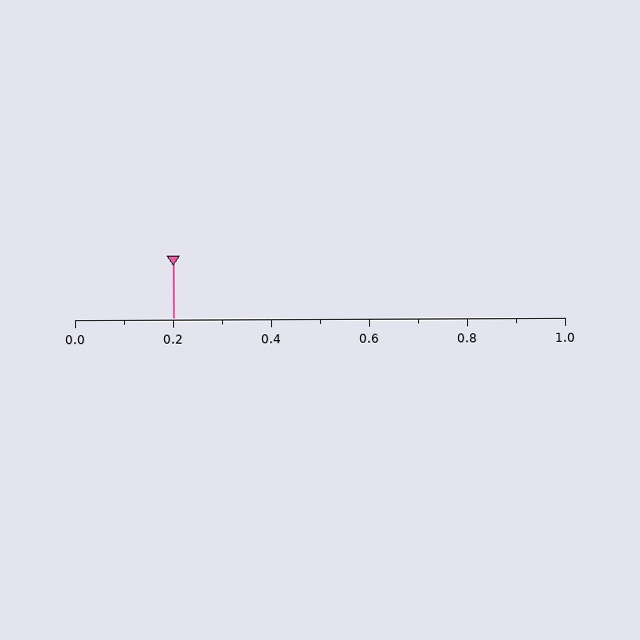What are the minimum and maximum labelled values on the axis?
The axis runs from 0.0 to 1.0.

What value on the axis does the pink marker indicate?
The marker indicates approximately 0.2.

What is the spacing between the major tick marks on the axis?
The major ticks are spaced 0.2 apart.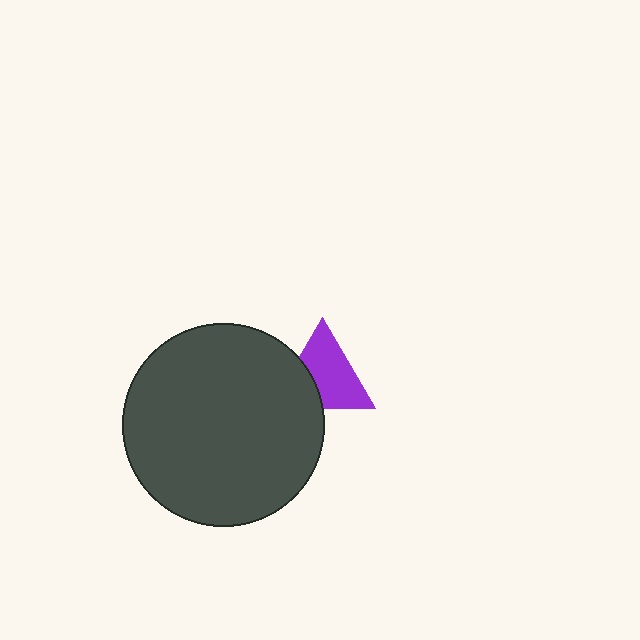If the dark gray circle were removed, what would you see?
You would see the complete purple triangle.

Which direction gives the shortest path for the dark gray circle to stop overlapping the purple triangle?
Moving left gives the shortest separation.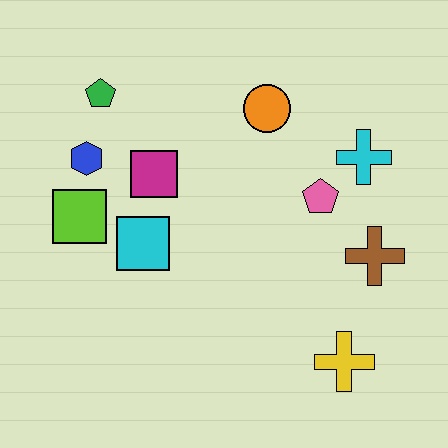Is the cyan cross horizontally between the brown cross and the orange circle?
Yes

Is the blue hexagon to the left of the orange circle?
Yes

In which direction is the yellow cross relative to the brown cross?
The yellow cross is below the brown cross.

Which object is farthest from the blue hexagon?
The yellow cross is farthest from the blue hexagon.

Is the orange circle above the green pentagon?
No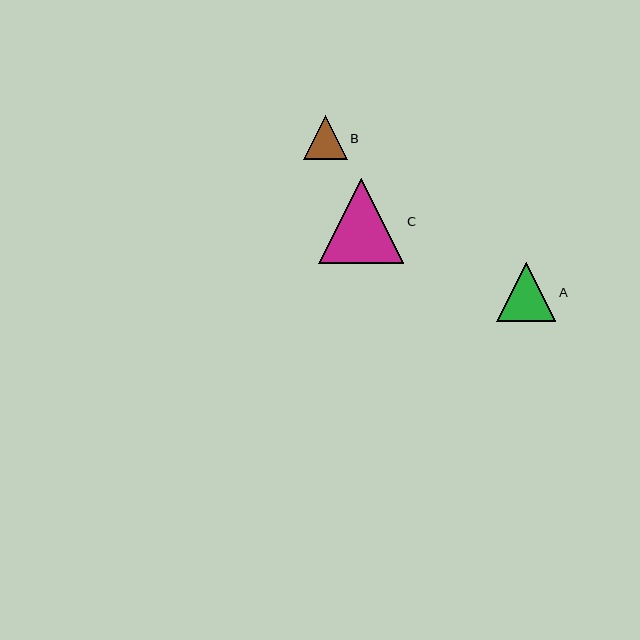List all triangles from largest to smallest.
From largest to smallest: C, A, B.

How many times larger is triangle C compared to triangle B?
Triangle C is approximately 1.9 times the size of triangle B.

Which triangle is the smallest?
Triangle B is the smallest with a size of approximately 44 pixels.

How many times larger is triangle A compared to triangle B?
Triangle A is approximately 1.4 times the size of triangle B.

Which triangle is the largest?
Triangle C is the largest with a size of approximately 85 pixels.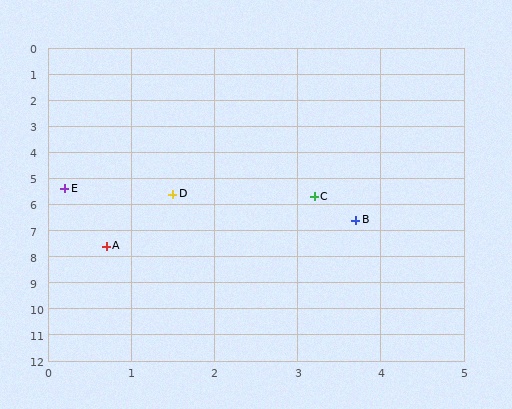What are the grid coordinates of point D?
Point D is at approximately (1.5, 5.6).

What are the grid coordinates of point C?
Point C is at approximately (3.2, 5.7).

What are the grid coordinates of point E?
Point E is at approximately (0.2, 5.4).